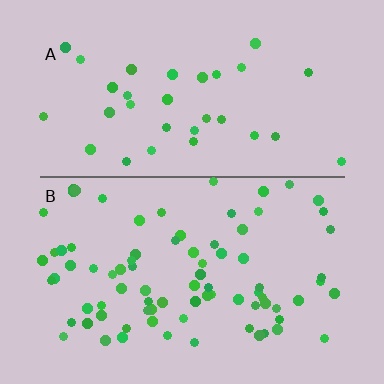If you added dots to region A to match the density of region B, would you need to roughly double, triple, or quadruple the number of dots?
Approximately double.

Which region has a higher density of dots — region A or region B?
B (the bottom).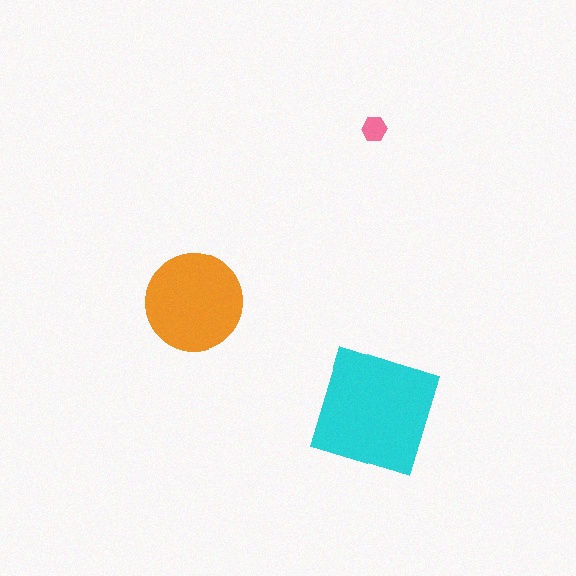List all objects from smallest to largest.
The pink hexagon, the orange circle, the cyan square.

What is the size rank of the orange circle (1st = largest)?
2nd.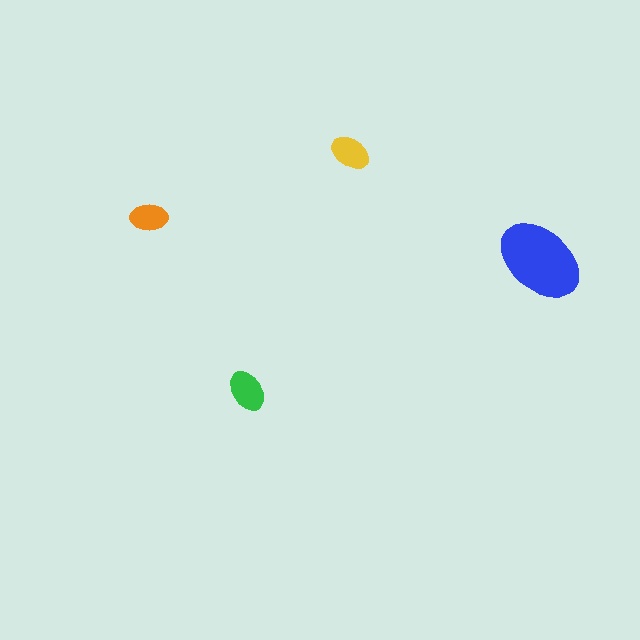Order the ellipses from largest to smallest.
the blue one, the green one, the yellow one, the orange one.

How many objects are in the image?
There are 4 objects in the image.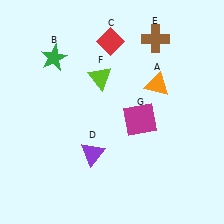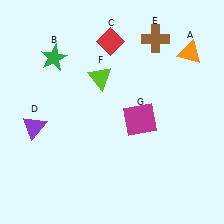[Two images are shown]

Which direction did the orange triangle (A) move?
The orange triangle (A) moved right.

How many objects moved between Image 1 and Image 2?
2 objects moved between the two images.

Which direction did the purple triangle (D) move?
The purple triangle (D) moved left.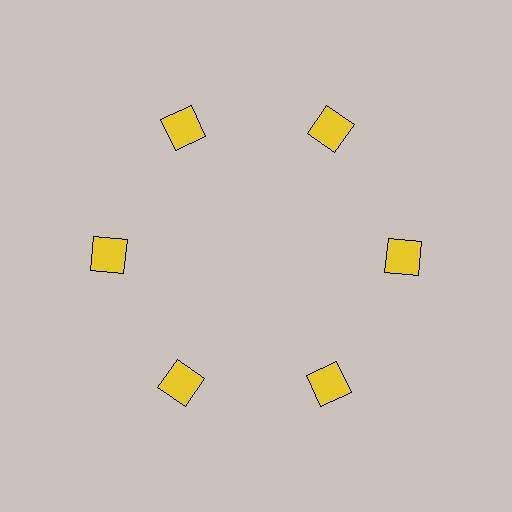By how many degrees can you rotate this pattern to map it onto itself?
The pattern maps onto itself every 60 degrees of rotation.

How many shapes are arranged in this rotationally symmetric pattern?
There are 6 shapes, arranged in 6 groups of 1.